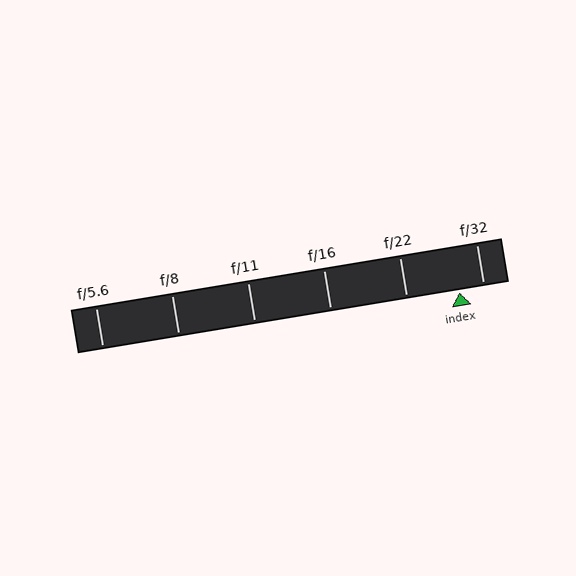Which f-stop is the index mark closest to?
The index mark is closest to f/32.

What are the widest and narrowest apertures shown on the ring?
The widest aperture shown is f/5.6 and the narrowest is f/32.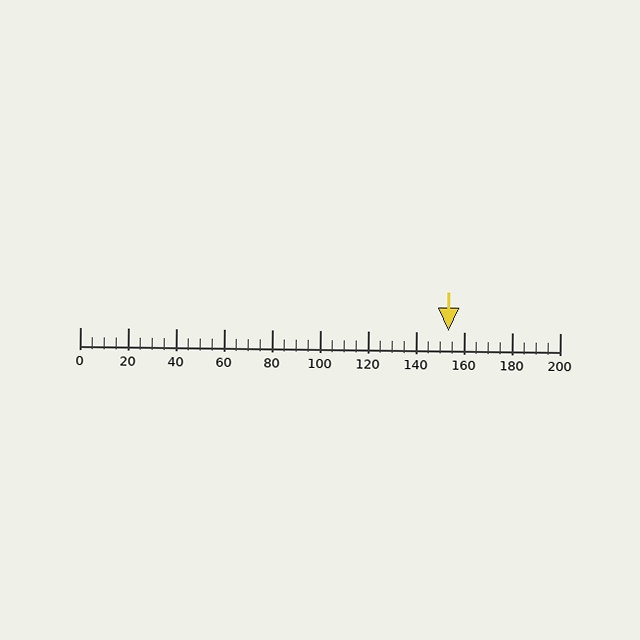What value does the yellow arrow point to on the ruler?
The yellow arrow points to approximately 154.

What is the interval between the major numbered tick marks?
The major tick marks are spaced 20 units apart.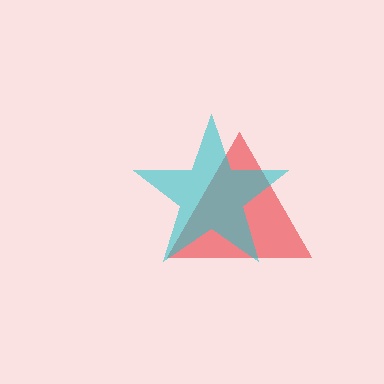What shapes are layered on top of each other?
The layered shapes are: a red triangle, a cyan star.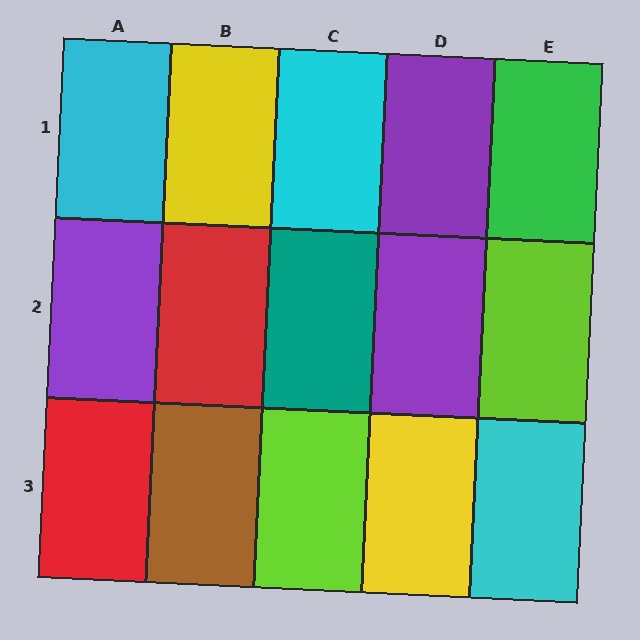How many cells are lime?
2 cells are lime.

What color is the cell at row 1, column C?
Cyan.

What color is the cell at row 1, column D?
Purple.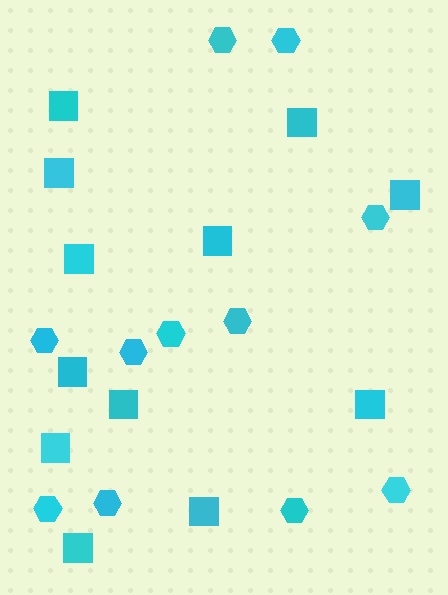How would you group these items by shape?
There are 2 groups: one group of squares (12) and one group of hexagons (11).